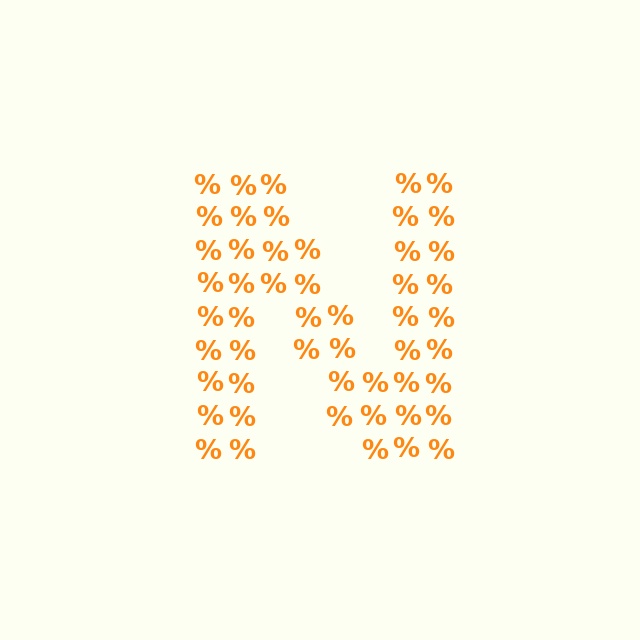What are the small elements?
The small elements are percent signs.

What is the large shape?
The large shape is the letter N.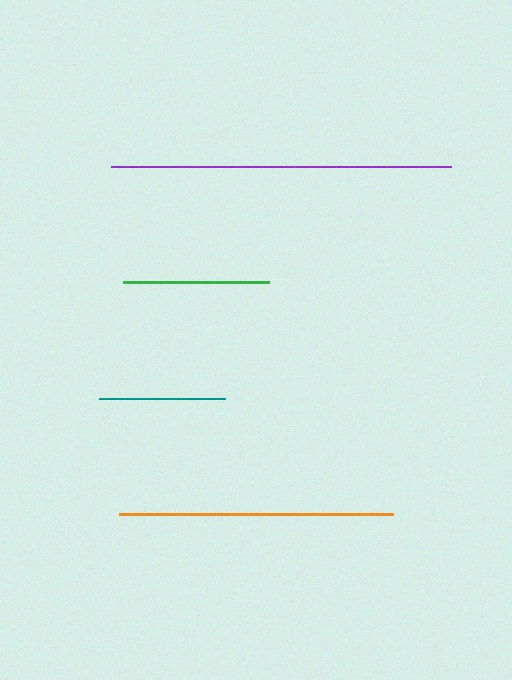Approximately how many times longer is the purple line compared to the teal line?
The purple line is approximately 2.7 times the length of the teal line.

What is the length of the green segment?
The green segment is approximately 146 pixels long.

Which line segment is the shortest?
The teal line is the shortest at approximately 126 pixels.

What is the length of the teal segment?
The teal segment is approximately 126 pixels long.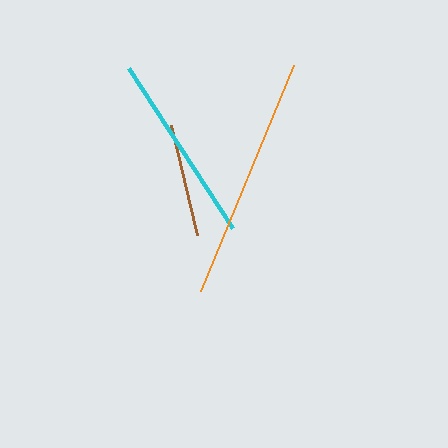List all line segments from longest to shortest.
From longest to shortest: orange, cyan, brown.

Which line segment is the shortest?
The brown line is the shortest at approximately 113 pixels.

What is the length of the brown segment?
The brown segment is approximately 113 pixels long.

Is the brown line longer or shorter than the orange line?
The orange line is longer than the brown line.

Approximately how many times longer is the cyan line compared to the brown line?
The cyan line is approximately 1.7 times the length of the brown line.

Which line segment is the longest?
The orange line is the longest at approximately 245 pixels.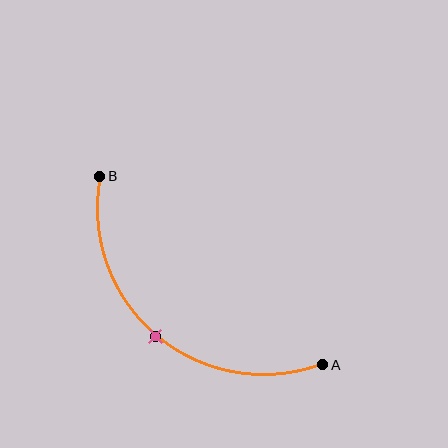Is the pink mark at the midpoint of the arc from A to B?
Yes. The pink mark lies on the arc at equal arc-length from both A and B — it is the arc midpoint.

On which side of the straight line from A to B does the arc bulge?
The arc bulges below and to the left of the straight line connecting A and B.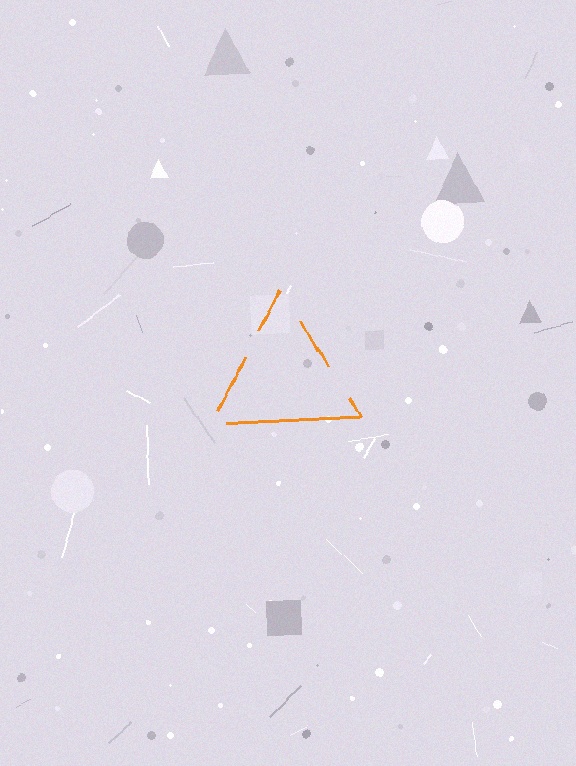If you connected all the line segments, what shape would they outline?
They would outline a triangle.